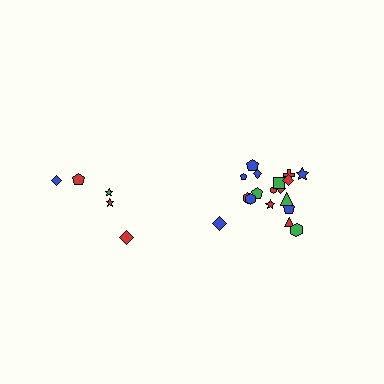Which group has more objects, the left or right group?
The right group.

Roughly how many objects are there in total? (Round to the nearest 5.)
Roughly 25 objects in total.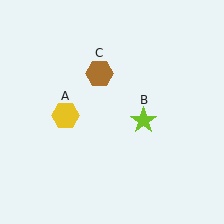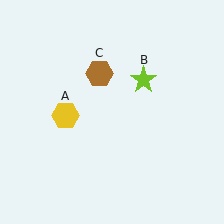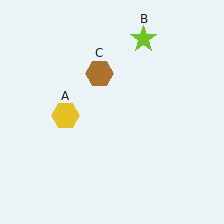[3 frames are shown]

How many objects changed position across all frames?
1 object changed position: lime star (object B).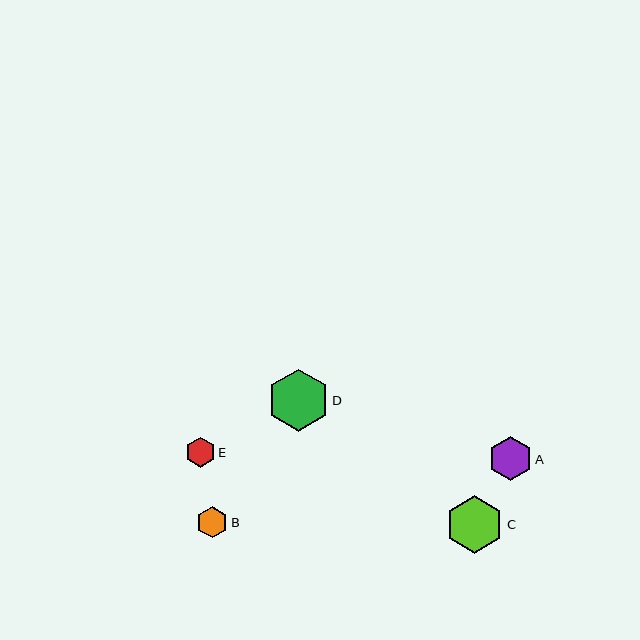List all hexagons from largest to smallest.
From largest to smallest: D, C, A, B, E.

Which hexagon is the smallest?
Hexagon E is the smallest with a size of approximately 30 pixels.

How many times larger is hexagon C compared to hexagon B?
Hexagon C is approximately 1.8 times the size of hexagon B.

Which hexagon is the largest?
Hexagon D is the largest with a size of approximately 62 pixels.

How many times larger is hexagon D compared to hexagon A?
Hexagon D is approximately 1.4 times the size of hexagon A.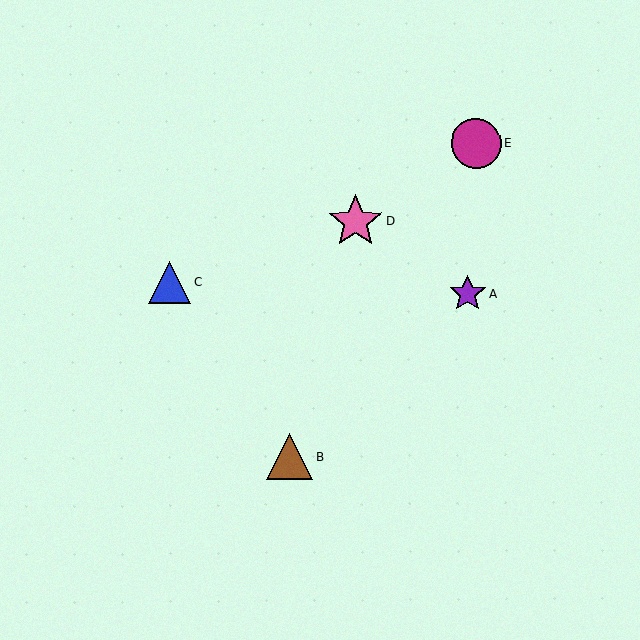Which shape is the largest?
The pink star (labeled D) is the largest.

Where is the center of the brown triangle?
The center of the brown triangle is at (290, 457).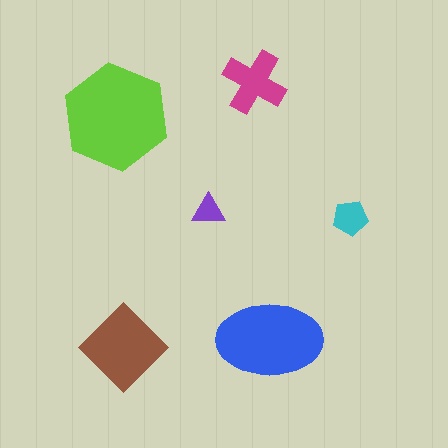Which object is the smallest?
The purple triangle.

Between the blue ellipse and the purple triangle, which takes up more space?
The blue ellipse.